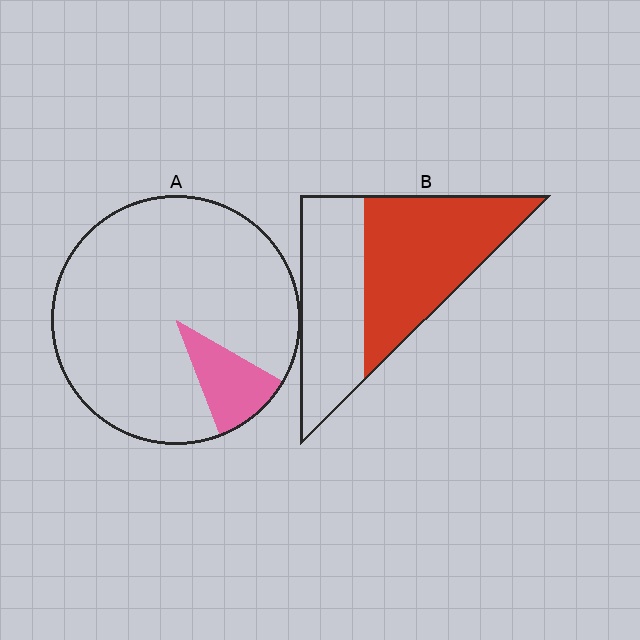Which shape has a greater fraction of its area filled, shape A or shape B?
Shape B.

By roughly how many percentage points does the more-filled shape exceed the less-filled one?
By roughly 45 percentage points (B over A).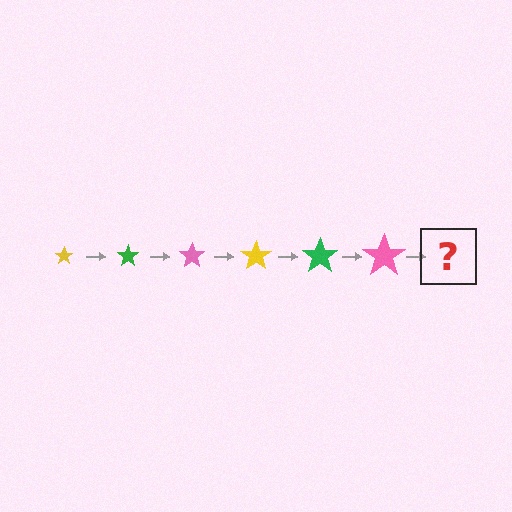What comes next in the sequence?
The next element should be a yellow star, larger than the previous one.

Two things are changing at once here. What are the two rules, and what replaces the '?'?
The two rules are that the star grows larger each step and the color cycles through yellow, green, and pink. The '?' should be a yellow star, larger than the previous one.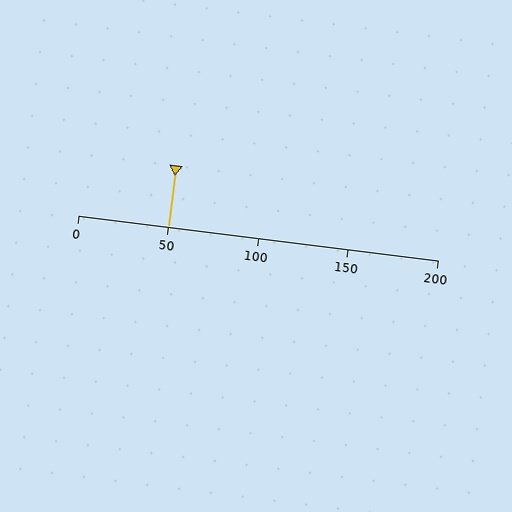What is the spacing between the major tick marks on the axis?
The major ticks are spaced 50 apart.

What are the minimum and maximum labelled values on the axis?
The axis runs from 0 to 200.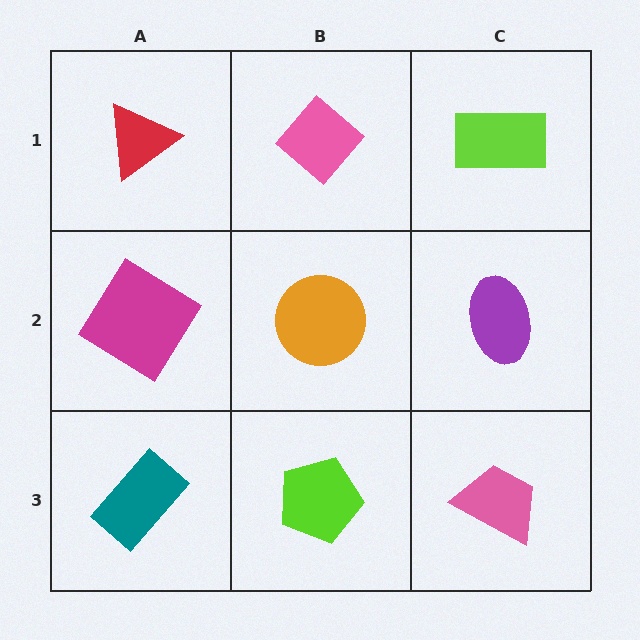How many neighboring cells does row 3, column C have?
2.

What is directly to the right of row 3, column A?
A lime pentagon.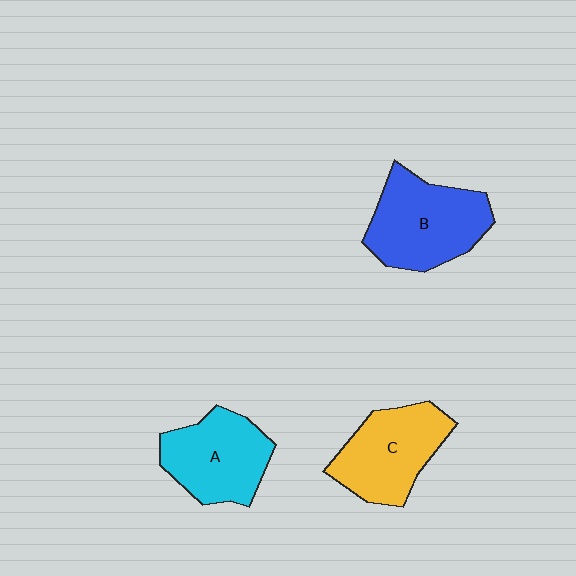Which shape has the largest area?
Shape B (blue).